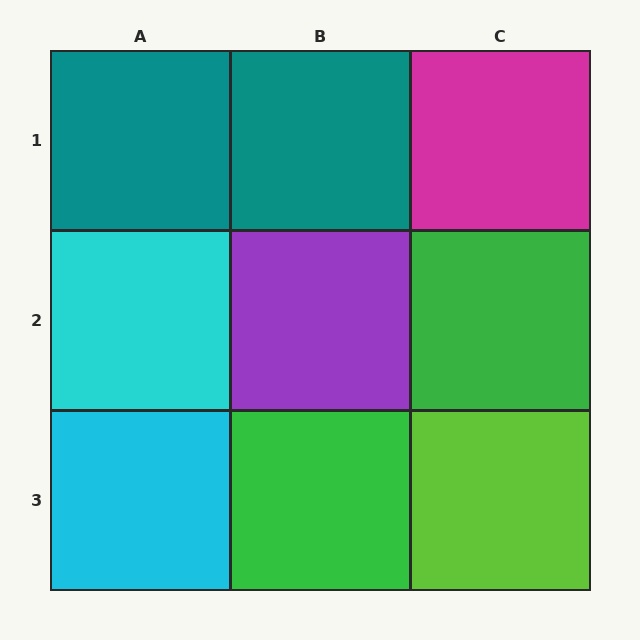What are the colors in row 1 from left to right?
Teal, teal, magenta.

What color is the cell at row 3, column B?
Green.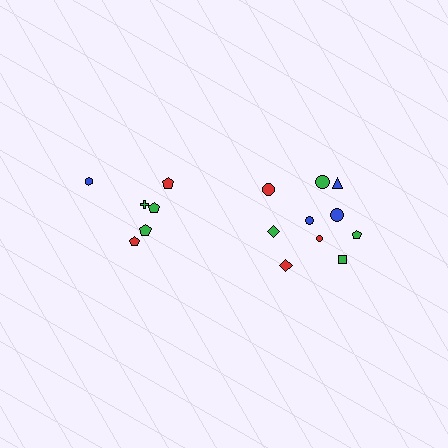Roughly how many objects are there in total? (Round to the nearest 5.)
Roughly 15 objects in total.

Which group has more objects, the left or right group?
The right group.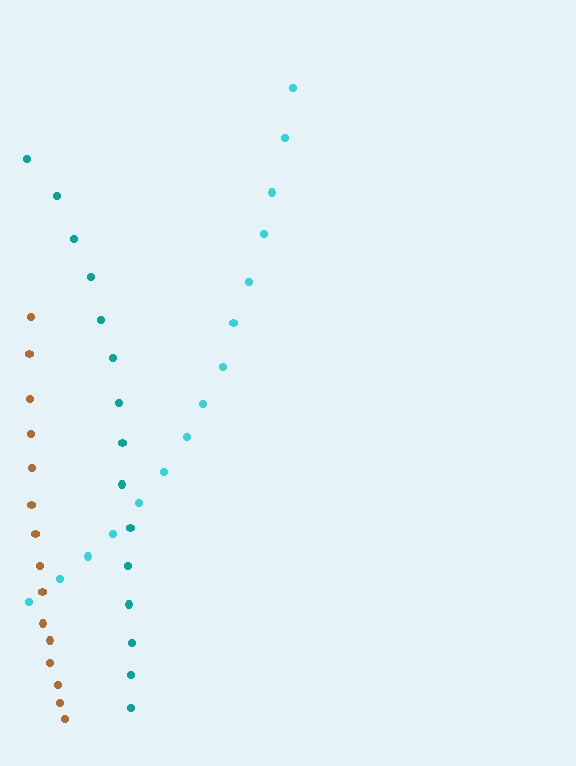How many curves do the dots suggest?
There are 3 distinct paths.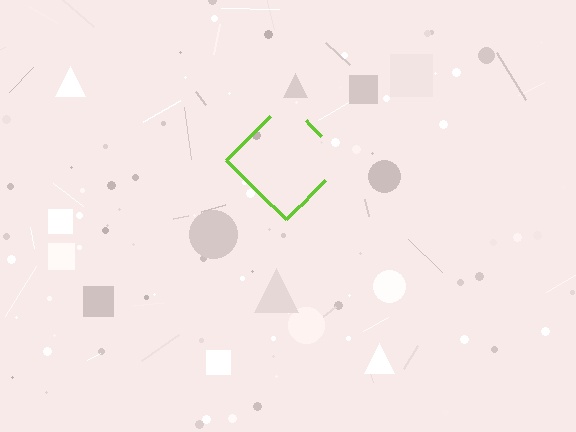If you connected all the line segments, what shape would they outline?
They would outline a diamond.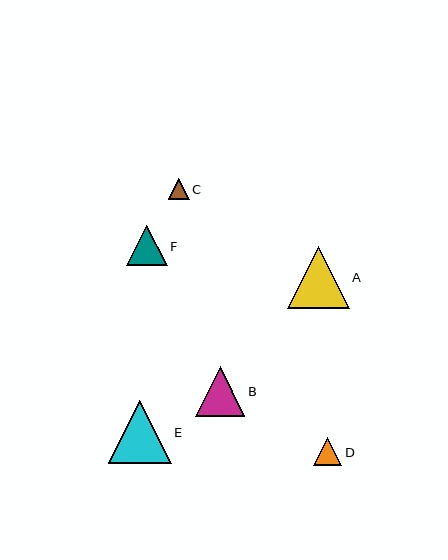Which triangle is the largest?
Triangle E is the largest with a size of approximately 63 pixels.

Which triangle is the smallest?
Triangle C is the smallest with a size of approximately 21 pixels.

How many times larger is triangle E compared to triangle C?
Triangle E is approximately 3.0 times the size of triangle C.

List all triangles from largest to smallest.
From largest to smallest: E, A, B, F, D, C.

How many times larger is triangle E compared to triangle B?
Triangle E is approximately 1.3 times the size of triangle B.